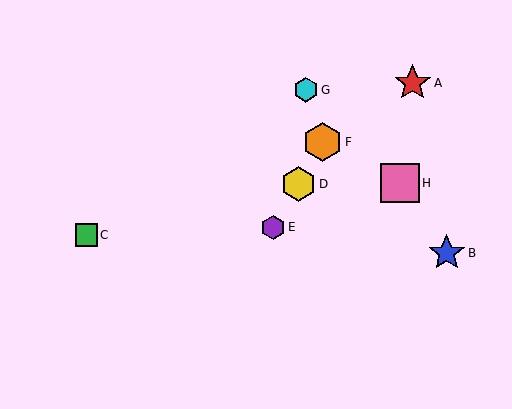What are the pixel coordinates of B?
Object B is at (447, 253).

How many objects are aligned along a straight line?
3 objects (D, E, F) are aligned along a straight line.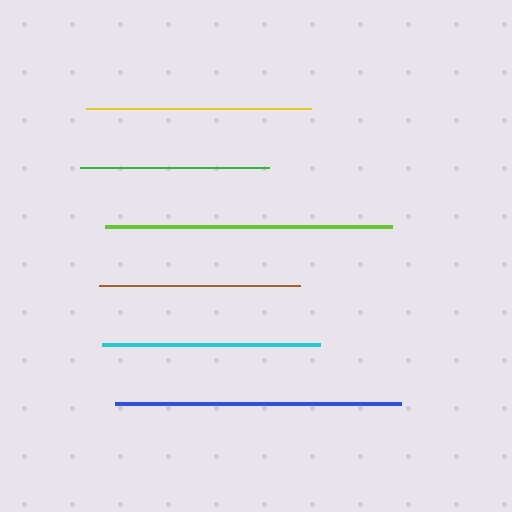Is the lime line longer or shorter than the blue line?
The lime line is longer than the blue line.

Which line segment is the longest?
The lime line is the longest at approximately 287 pixels.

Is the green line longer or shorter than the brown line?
The brown line is longer than the green line.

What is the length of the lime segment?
The lime segment is approximately 287 pixels long.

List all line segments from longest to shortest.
From longest to shortest: lime, blue, yellow, cyan, brown, green.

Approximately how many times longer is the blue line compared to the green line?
The blue line is approximately 1.5 times the length of the green line.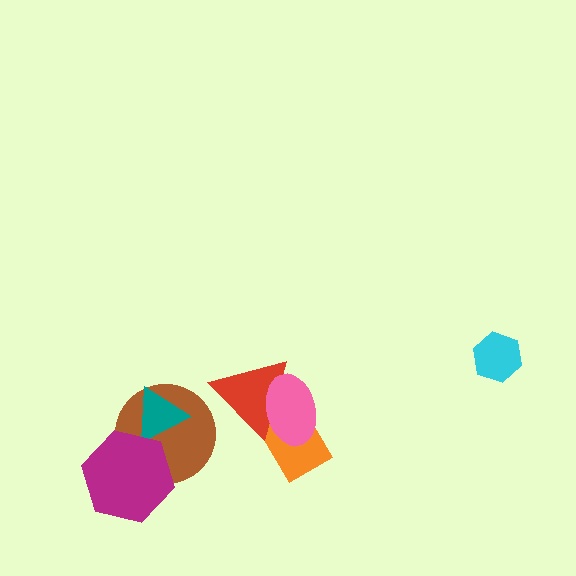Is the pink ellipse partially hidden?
No, no other shape covers it.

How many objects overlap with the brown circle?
2 objects overlap with the brown circle.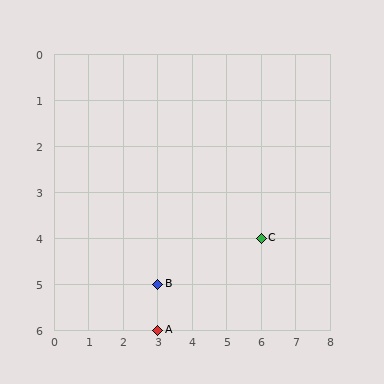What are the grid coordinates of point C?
Point C is at grid coordinates (6, 4).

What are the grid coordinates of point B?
Point B is at grid coordinates (3, 5).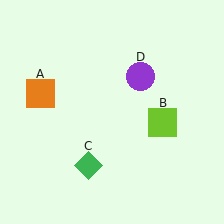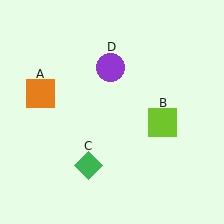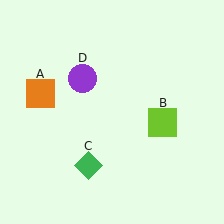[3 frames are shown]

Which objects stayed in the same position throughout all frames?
Orange square (object A) and lime square (object B) and green diamond (object C) remained stationary.